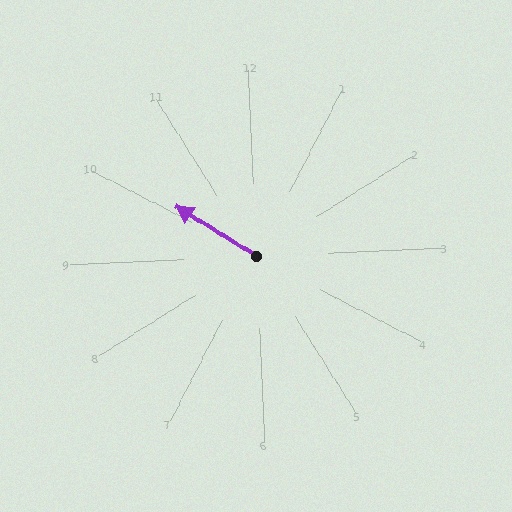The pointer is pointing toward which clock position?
Roughly 10 o'clock.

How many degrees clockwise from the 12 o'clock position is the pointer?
Approximately 304 degrees.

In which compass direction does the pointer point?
Northwest.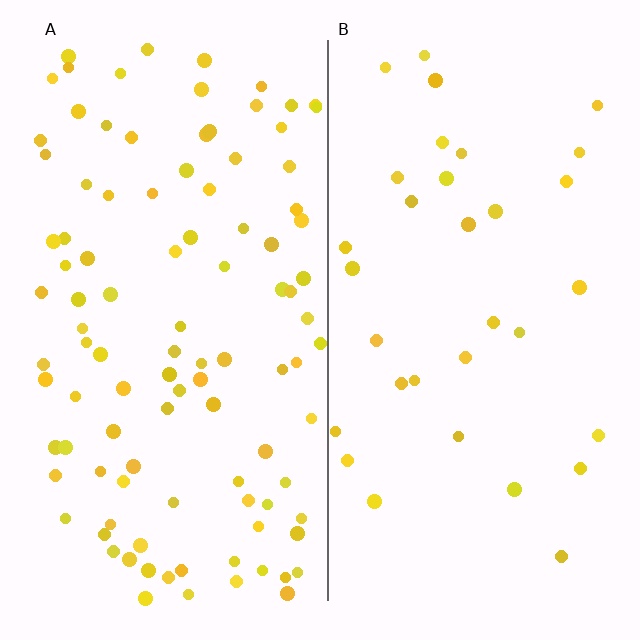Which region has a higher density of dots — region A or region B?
A (the left).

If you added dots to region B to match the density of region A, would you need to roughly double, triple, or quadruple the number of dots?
Approximately triple.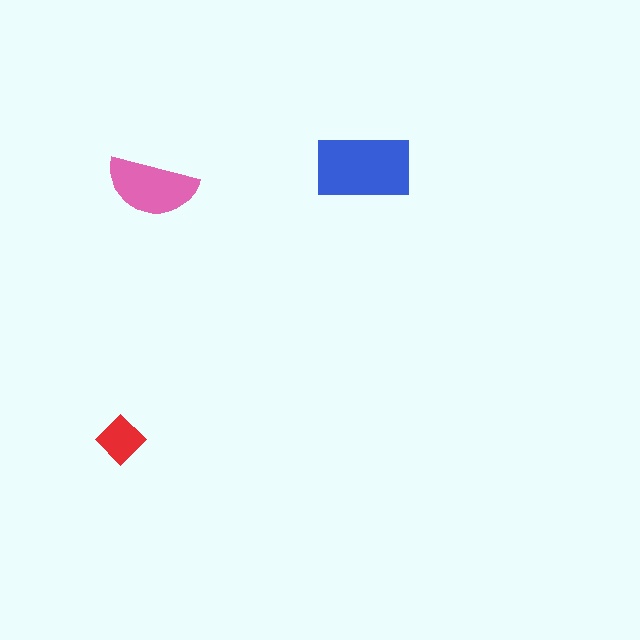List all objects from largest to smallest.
The blue rectangle, the pink semicircle, the red diamond.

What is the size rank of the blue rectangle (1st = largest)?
1st.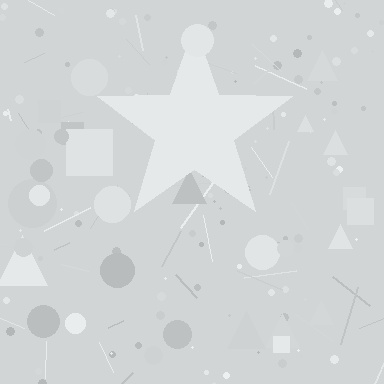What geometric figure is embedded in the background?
A star is embedded in the background.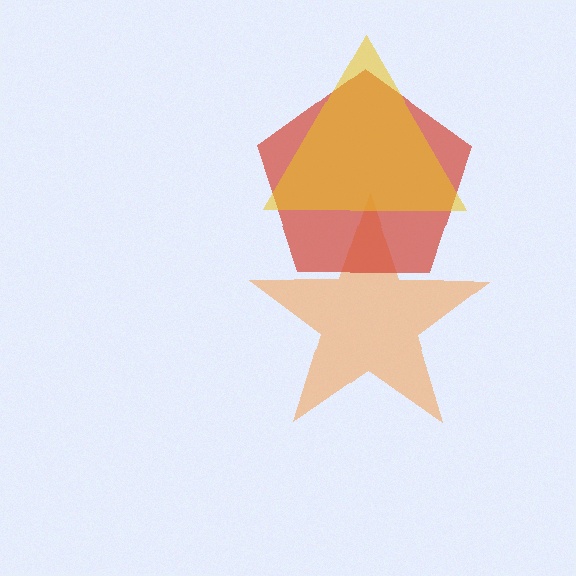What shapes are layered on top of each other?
The layered shapes are: an orange star, a red pentagon, a yellow triangle.